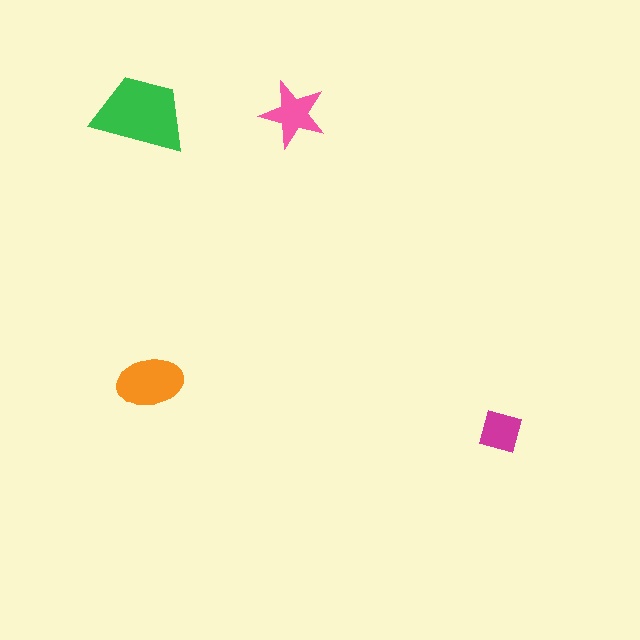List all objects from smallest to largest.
The magenta square, the pink star, the orange ellipse, the green trapezoid.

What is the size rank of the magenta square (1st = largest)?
4th.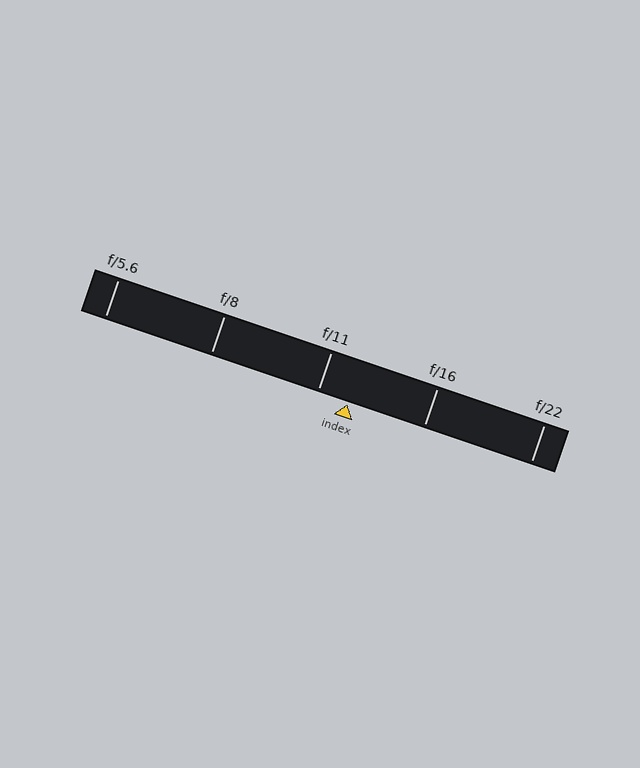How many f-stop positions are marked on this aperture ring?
There are 5 f-stop positions marked.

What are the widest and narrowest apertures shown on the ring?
The widest aperture shown is f/5.6 and the narrowest is f/22.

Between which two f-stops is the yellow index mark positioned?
The index mark is between f/11 and f/16.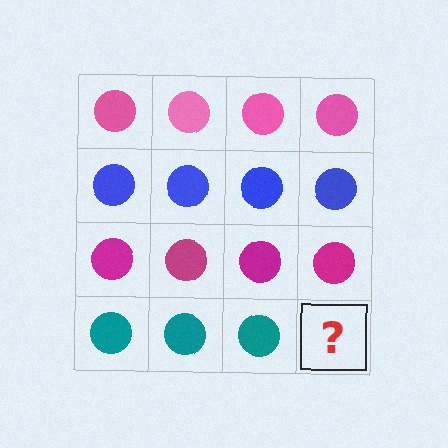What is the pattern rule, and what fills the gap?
The rule is that each row has a consistent color. The gap should be filled with a teal circle.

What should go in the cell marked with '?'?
The missing cell should contain a teal circle.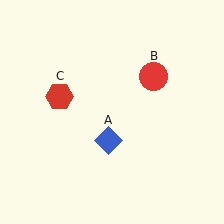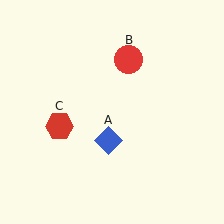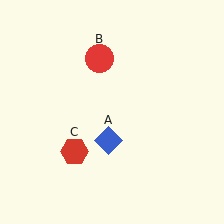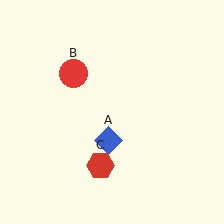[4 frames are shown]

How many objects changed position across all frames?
2 objects changed position: red circle (object B), red hexagon (object C).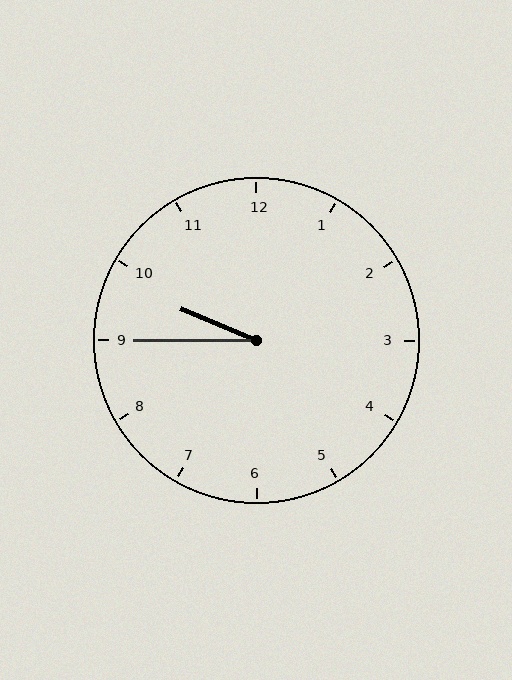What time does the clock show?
9:45.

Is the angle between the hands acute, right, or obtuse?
It is acute.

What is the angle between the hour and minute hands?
Approximately 22 degrees.